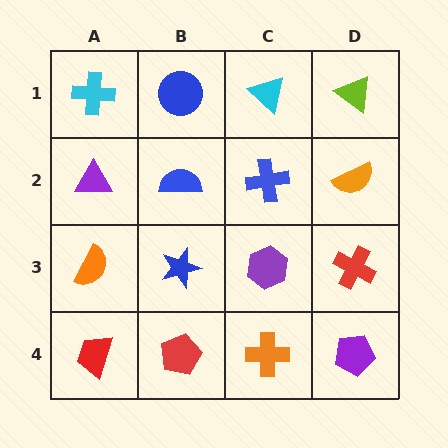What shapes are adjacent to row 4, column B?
A blue star (row 3, column B), a red trapezoid (row 4, column A), an orange cross (row 4, column C).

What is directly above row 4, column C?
A purple hexagon.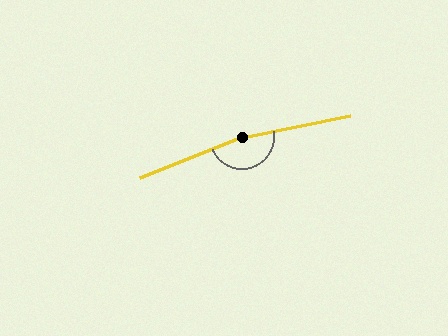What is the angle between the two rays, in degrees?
Approximately 169 degrees.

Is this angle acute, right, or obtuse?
It is obtuse.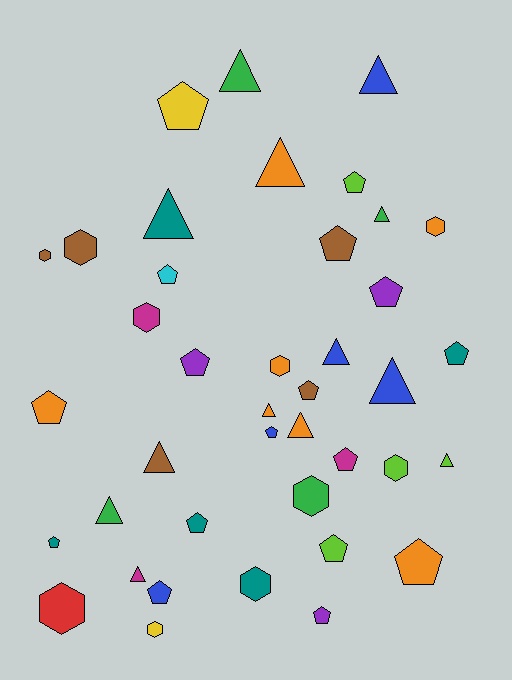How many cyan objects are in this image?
There is 1 cyan object.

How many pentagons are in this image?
There are 17 pentagons.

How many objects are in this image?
There are 40 objects.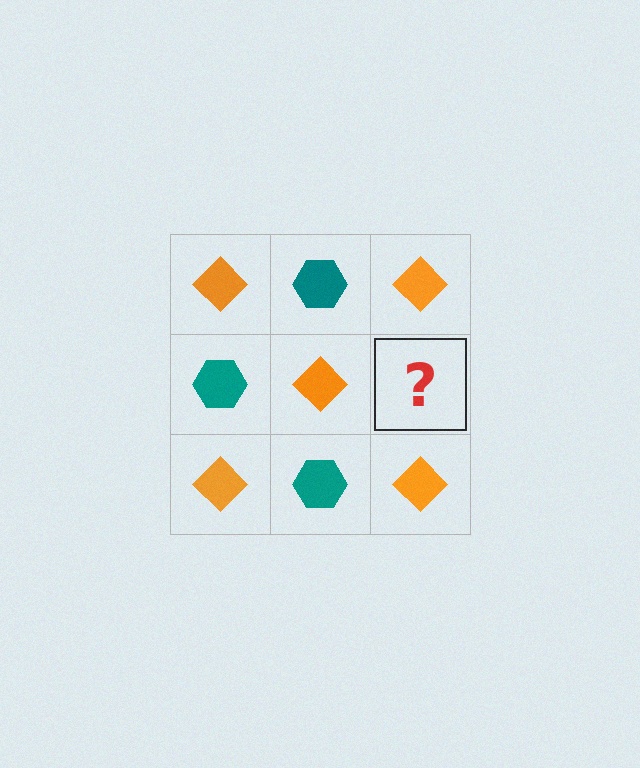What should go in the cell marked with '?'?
The missing cell should contain a teal hexagon.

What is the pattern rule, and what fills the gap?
The rule is that it alternates orange diamond and teal hexagon in a checkerboard pattern. The gap should be filled with a teal hexagon.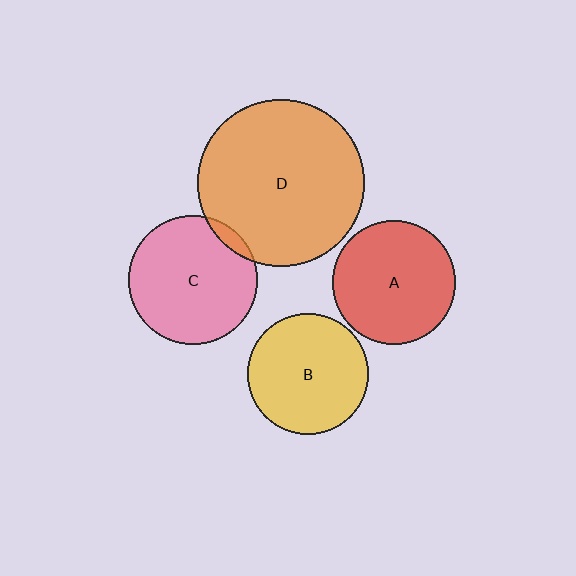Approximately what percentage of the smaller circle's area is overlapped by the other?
Approximately 5%.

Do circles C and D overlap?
Yes.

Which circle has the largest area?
Circle D (orange).